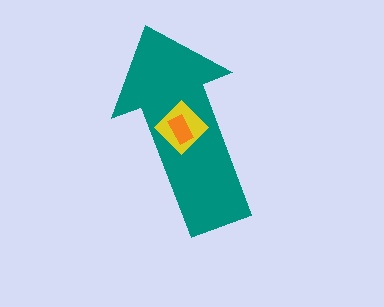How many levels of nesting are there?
3.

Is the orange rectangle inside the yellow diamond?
Yes.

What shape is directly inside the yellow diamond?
The orange rectangle.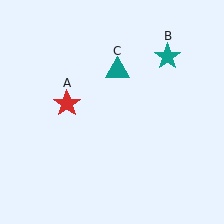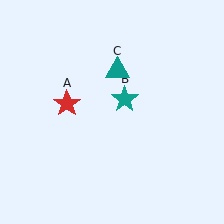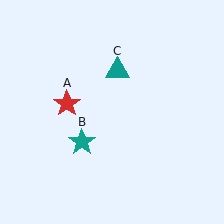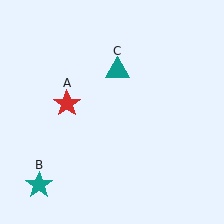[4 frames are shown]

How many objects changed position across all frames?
1 object changed position: teal star (object B).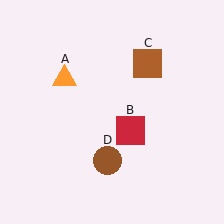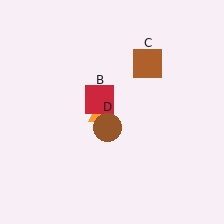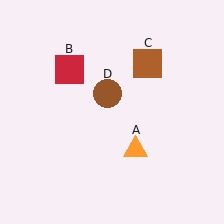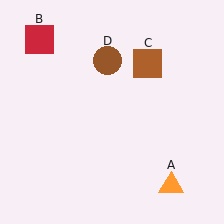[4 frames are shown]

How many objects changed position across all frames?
3 objects changed position: orange triangle (object A), red square (object B), brown circle (object D).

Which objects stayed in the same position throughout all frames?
Brown square (object C) remained stationary.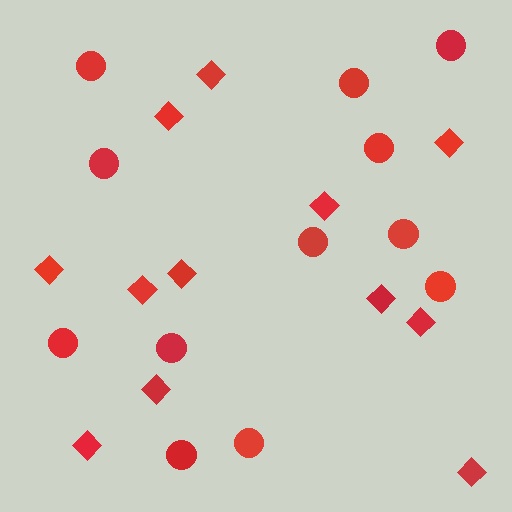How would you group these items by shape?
There are 2 groups: one group of diamonds (12) and one group of circles (12).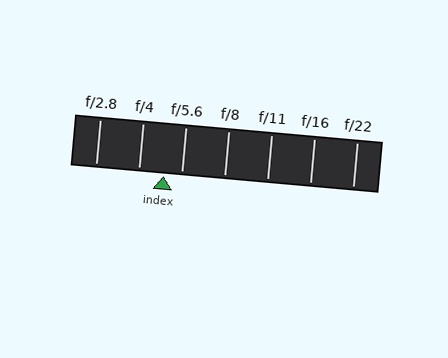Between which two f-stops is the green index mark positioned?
The index mark is between f/4 and f/5.6.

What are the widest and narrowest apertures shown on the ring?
The widest aperture shown is f/2.8 and the narrowest is f/22.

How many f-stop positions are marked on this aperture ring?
There are 7 f-stop positions marked.